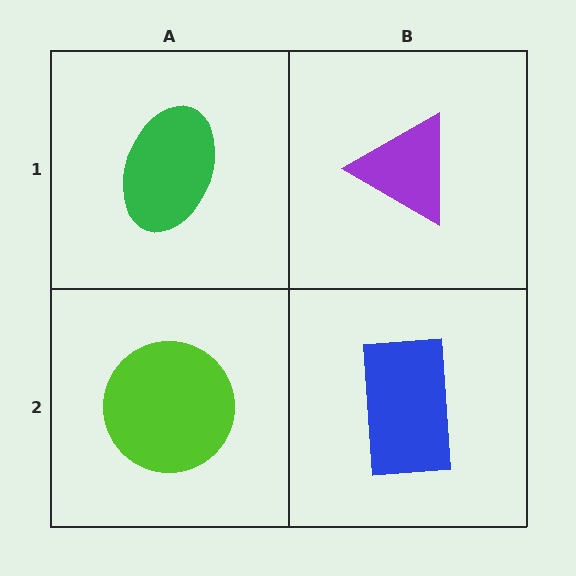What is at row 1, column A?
A green ellipse.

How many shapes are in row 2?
2 shapes.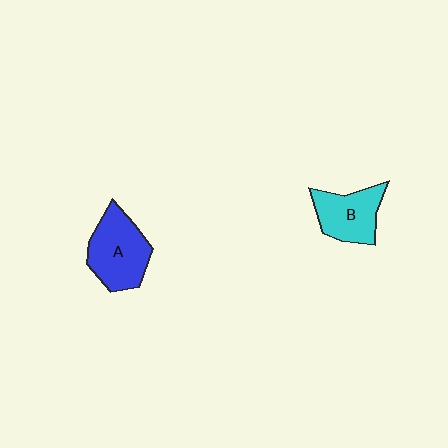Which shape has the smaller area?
Shape B (cyan).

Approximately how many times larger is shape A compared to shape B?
Approximately 1.2 times.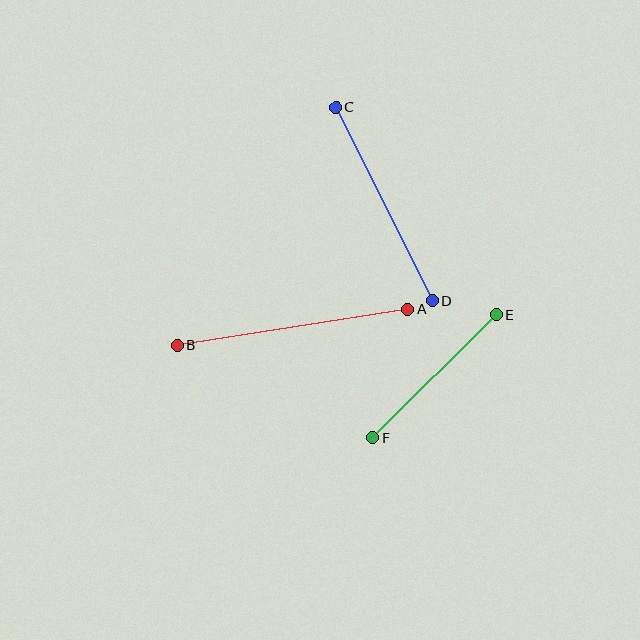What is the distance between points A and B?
The distance is approximately 233 pixels.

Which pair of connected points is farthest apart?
Points A and B are farthest apart.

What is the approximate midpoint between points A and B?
The midpoint is at approximately (292, 327) pixels.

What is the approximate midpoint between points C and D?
The midpoint is at approximately (384, 204) pixels.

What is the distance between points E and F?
The distance is approximately 174 pixels.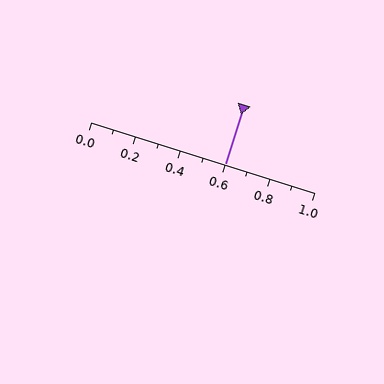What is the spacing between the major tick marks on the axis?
The major ticks are spaced 0.2 apart.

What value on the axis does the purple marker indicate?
The marker indicates approximately 0.6.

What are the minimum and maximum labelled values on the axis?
The axis runs from 0.0 to 1.0.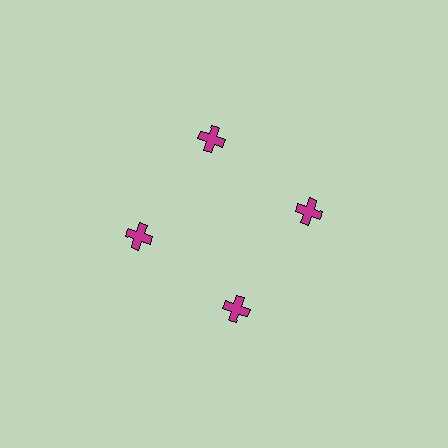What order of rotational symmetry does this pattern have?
This pattern has 4-fold rotational symmetry.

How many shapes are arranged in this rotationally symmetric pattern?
There are 4 shapes, arranged in 4 groups of 1.